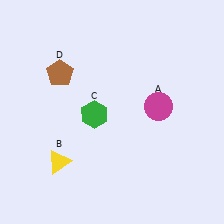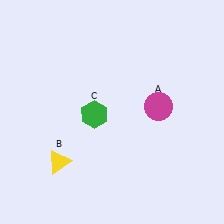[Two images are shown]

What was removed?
The brown pentagon (D) was removed in Image 2.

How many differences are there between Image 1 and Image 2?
There is 1 difference between the two images.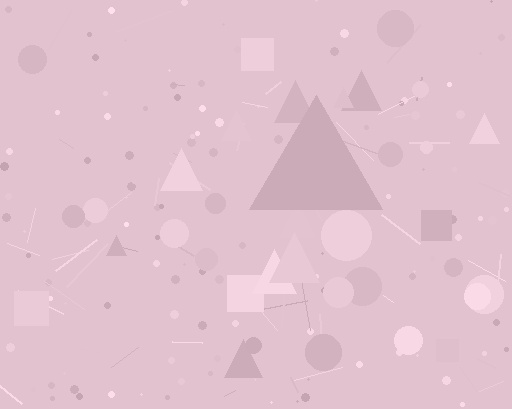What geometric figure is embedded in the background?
A triangle is embedded in the background.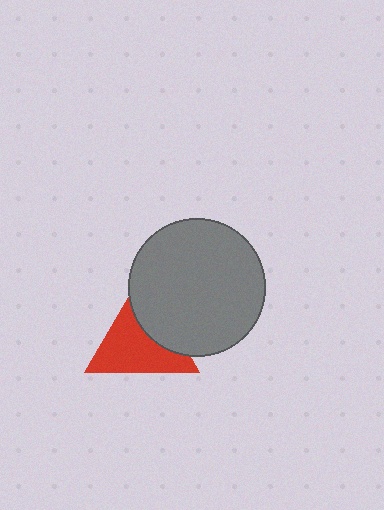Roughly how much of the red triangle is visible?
Most of it is visible (roughly 65%).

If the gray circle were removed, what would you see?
You would see the complete red triangle.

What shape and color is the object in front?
The object in front is a gray circle.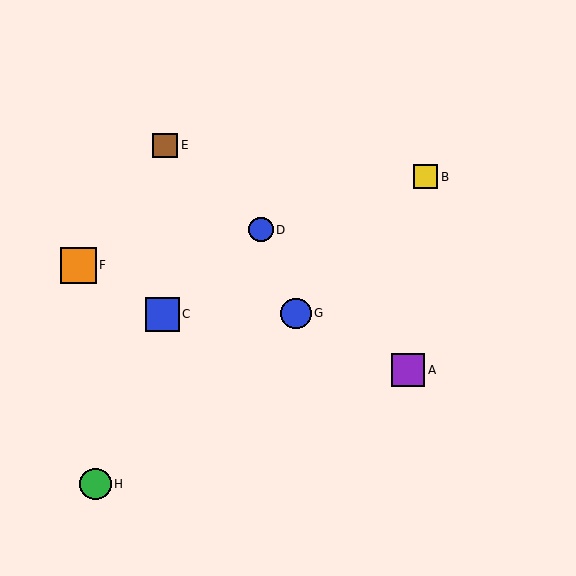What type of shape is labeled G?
Shape G is a blue circle.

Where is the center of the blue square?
The center of the blue square is at (163, 314).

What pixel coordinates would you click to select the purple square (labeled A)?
Click at (408, 370) to select the purple square A.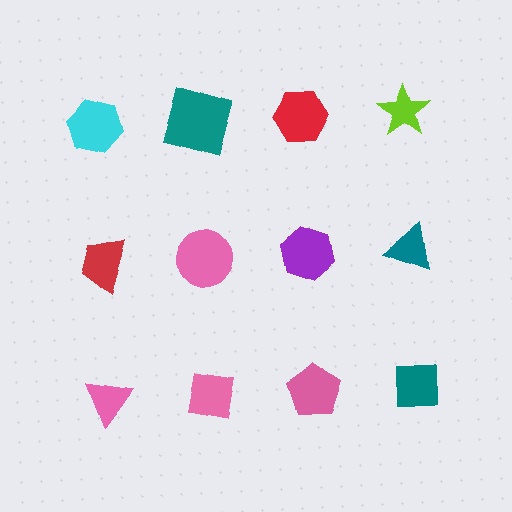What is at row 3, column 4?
A teal square.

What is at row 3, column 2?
A pink square.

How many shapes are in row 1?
4 shapes.